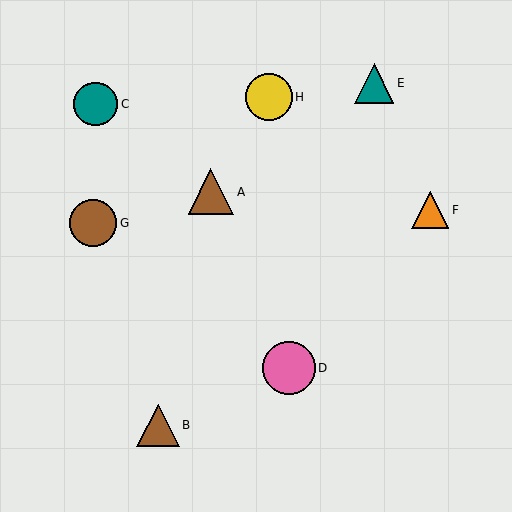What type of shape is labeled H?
Shape H is a yellow circle.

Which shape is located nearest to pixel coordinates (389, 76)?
The teal triangle (labeled E) at (374, 83) is nearest to that location.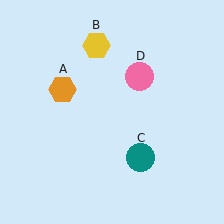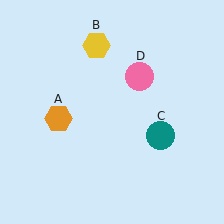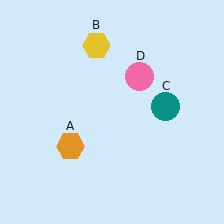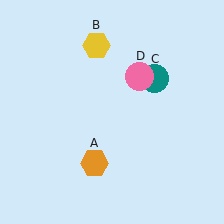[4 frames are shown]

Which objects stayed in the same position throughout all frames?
Yellow hexagon (object B) and pink circle (object D) remained stationary.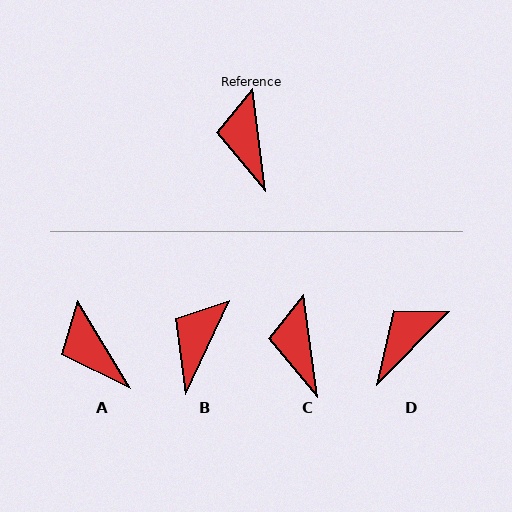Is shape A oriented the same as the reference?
No, it is off by about 24 degrees.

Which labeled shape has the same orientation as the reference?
C.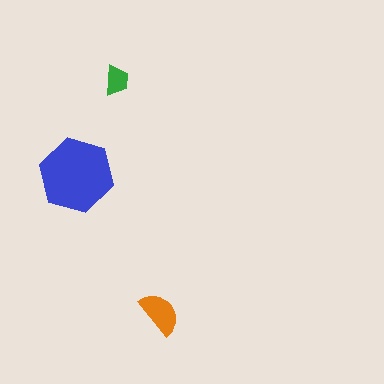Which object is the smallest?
The green trapezoid.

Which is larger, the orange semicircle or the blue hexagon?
The blue hexagon.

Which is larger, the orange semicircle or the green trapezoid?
The orange semicircle.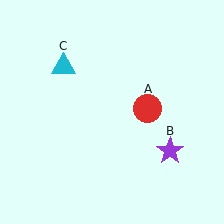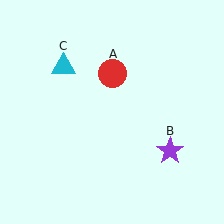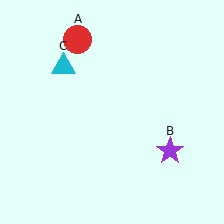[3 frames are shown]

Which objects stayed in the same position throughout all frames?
Purple star (object B) and cyan triangle (object C) remained stationary.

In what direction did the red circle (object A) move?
The red circle (object A) moved up and to the left.